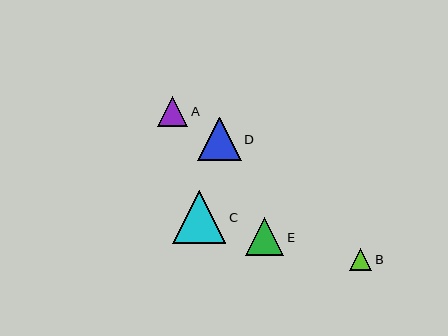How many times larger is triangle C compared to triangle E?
Triangle C is approximately 1.4 times the size of triangle E.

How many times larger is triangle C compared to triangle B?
Triangle C is approximately 2.4 times the size of triangle B.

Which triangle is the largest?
Triangle C is the largest with a size of approximately 53 pixels.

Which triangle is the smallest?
Triangle B is the smallest with a size of approximately 22 pixels.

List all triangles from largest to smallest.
From largest to smallest: C, D, E, A, B.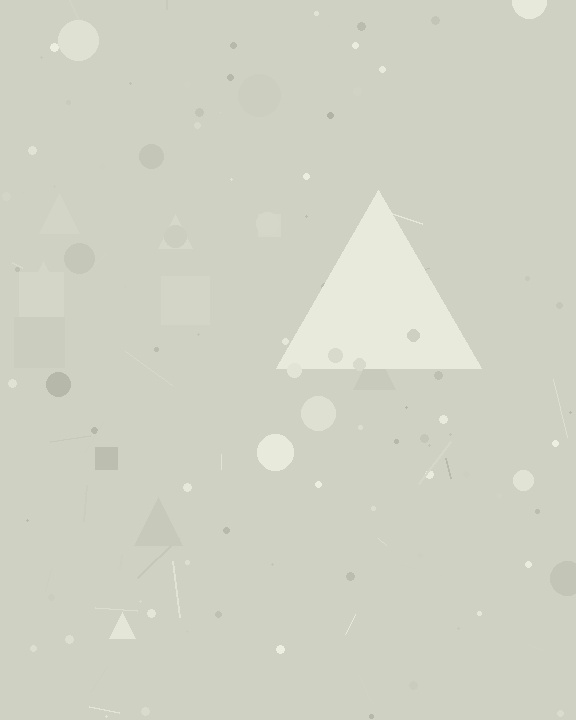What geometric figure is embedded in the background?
A triangle is embedded in the background.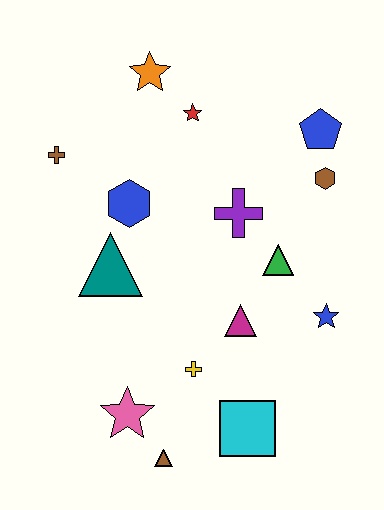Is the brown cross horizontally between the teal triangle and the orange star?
No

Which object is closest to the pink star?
The brown triangle is closest to the pink star.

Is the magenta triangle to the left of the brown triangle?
No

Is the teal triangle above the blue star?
Yes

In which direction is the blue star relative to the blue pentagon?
The blue star is below the blue pentagon.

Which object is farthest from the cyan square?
The orange star is farthest from the cyan square.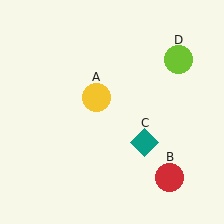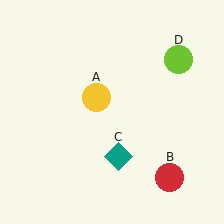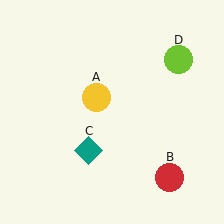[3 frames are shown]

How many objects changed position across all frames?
1 object changed position: teal diamond (object C).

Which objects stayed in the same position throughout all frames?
Yellow circle (object A) and red circle (object B) and lime circle (object D) remained stationary.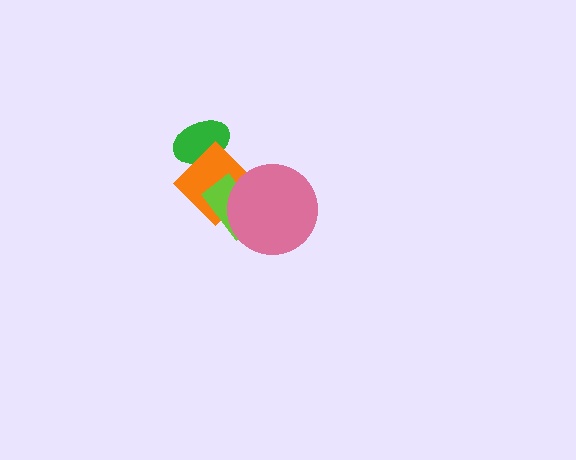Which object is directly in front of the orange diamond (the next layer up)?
The lime rectangle is directly in front of the orange diamond.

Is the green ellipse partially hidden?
Yes, it is partially covered by another shape.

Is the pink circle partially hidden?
No, no other shape covers it.